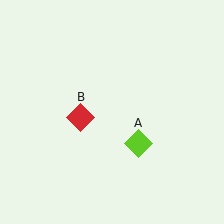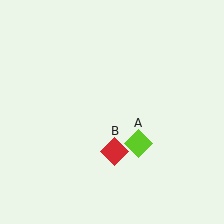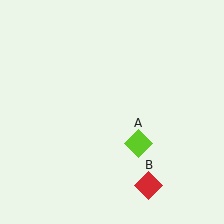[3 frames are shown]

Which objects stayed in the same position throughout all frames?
Lime diamond (object A) remained stationary.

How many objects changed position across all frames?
1 object changed position: red diamond (object B).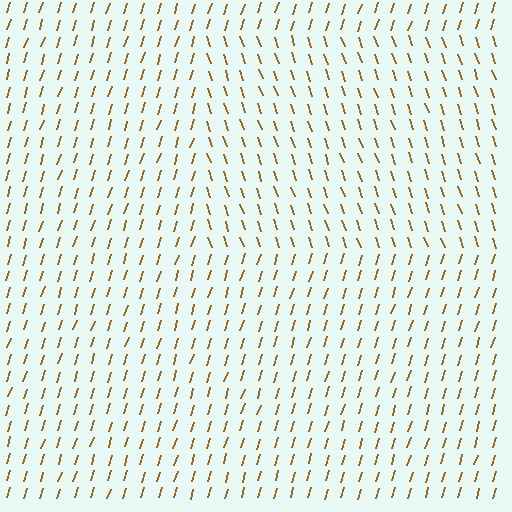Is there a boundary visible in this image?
Yes, there is a texture boundary formed by a change in line orientation.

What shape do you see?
I see a rectangle.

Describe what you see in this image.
The image is filled with small brown line segments. A rectangle region in the image has lines oriented differently from the surrounding lines, creating a visible texture boundary.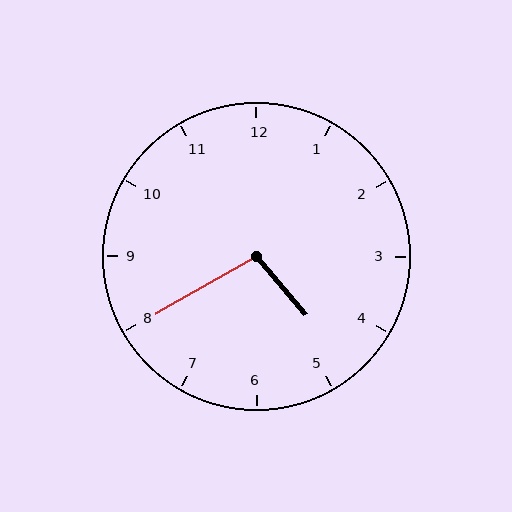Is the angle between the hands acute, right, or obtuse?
It is obtuse.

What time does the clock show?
4:40.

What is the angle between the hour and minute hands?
Approximately 100 degrees.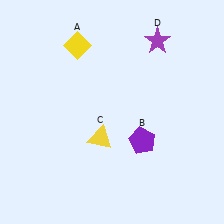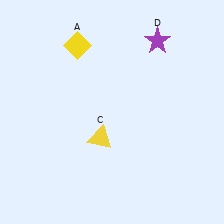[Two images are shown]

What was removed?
The purple pentagon (B) was removed in Image 2.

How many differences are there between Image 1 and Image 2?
There is 1 difference between the two images.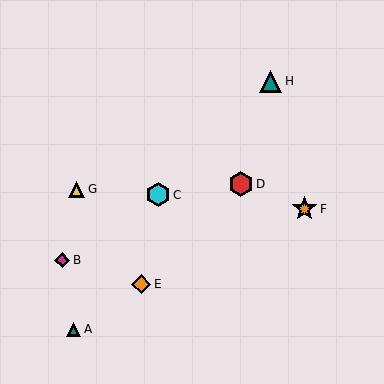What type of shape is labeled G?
Shape G is a yellow triangle.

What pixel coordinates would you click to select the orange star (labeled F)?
Click at (305, 209) to select the orange star F.